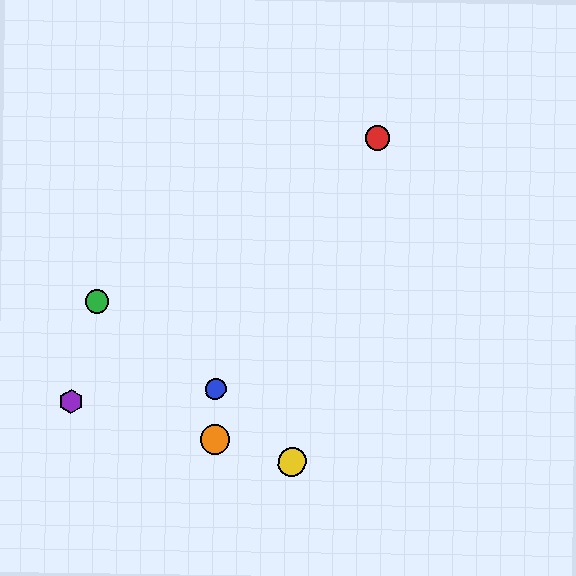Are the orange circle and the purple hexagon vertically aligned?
No, the orange circle is at x≈215 and the purple hexagon is at x≈71.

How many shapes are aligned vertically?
2 shapes (the blue circle, the orange circle) are aligned vertically.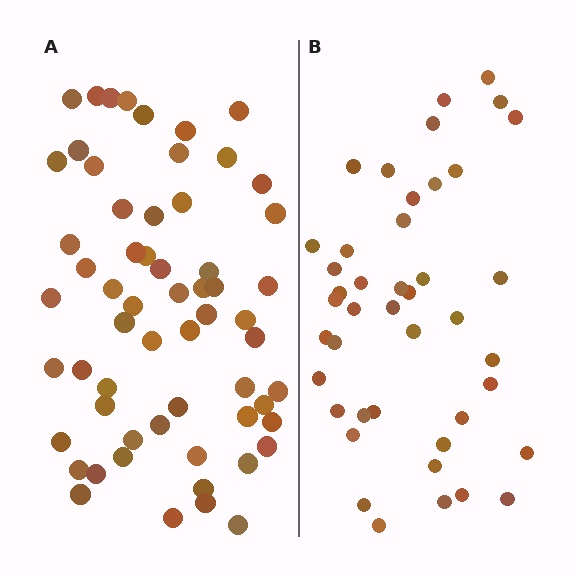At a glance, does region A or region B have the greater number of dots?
Region A (the left region) has more dots.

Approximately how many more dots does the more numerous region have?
Region A has approximately 15 more dots than region B.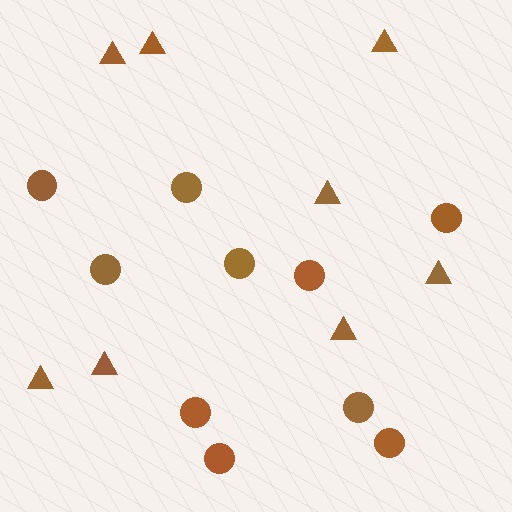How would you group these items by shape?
There are 2 groups: one group of circles (10) and one group of triangles (8).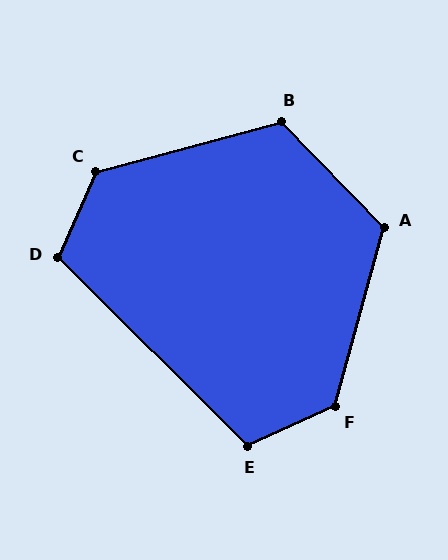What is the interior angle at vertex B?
Approximately 119 degrees (obtuse).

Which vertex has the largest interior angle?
F, at approximately 130 degrees.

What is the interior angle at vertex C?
Approximately 129 degrees (obtuse).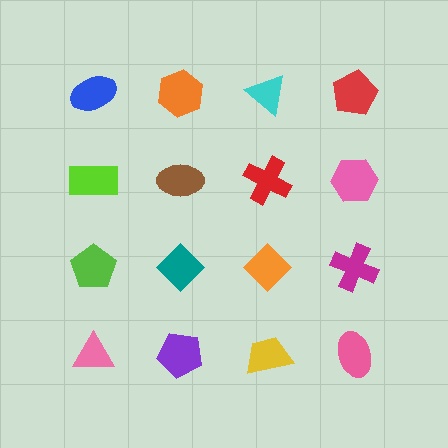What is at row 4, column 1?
A pink triangle.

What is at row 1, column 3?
A cyan triangle.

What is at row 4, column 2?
A purple pentagon.